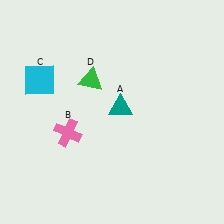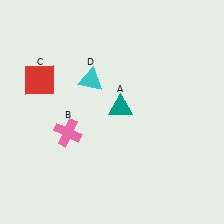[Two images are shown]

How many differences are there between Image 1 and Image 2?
There are 2 differences between the two images.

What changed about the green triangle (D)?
In Image 1, D is green. In Image 2, it changed to cyan.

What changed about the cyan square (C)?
In Image 1, C is cyan. In Image 2, it changed to red.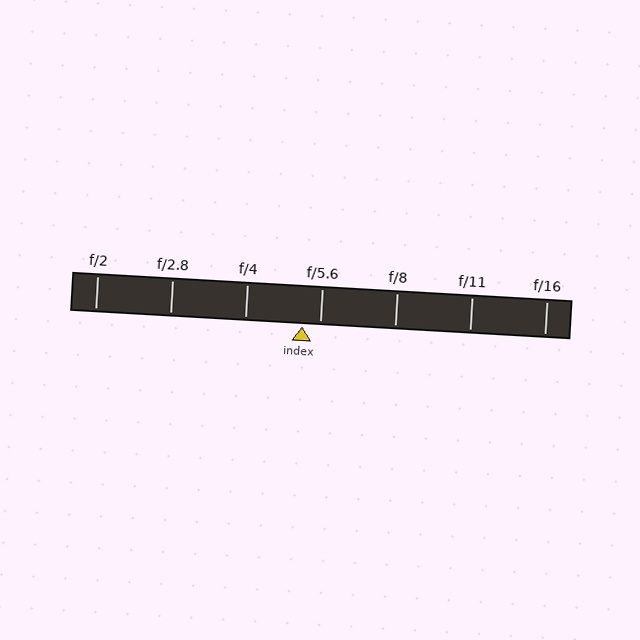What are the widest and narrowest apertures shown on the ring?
The widest aperture shown is f/2 and the narrowest is f/16.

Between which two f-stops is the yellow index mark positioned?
The index mark is between f/4 and f/5.6.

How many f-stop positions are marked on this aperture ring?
There are 7 f-stop positions marked.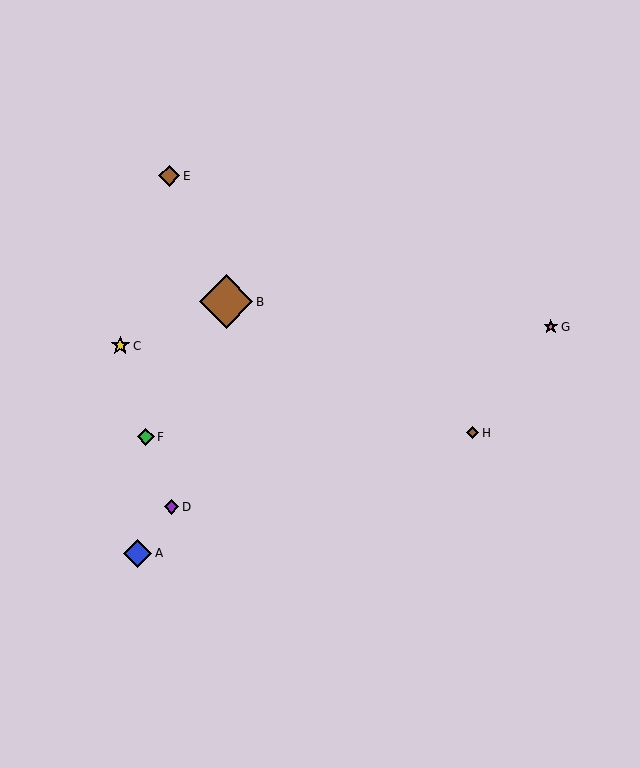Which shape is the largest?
The brown diamond (labeled B) is the largest.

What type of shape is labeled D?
Shape D is a purple diamond.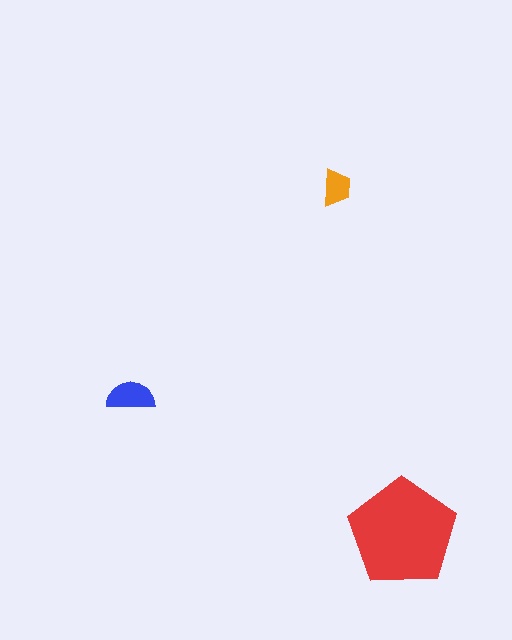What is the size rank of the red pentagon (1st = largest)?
1st.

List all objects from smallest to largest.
The orange trapezoid, the blue semicircle, the red pentagon.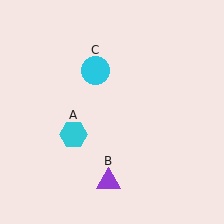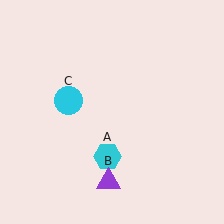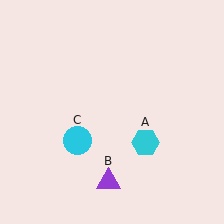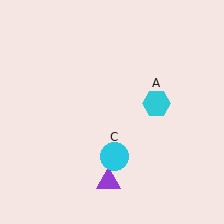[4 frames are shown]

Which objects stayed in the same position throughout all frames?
Purple triangle (object B) remained stationary.